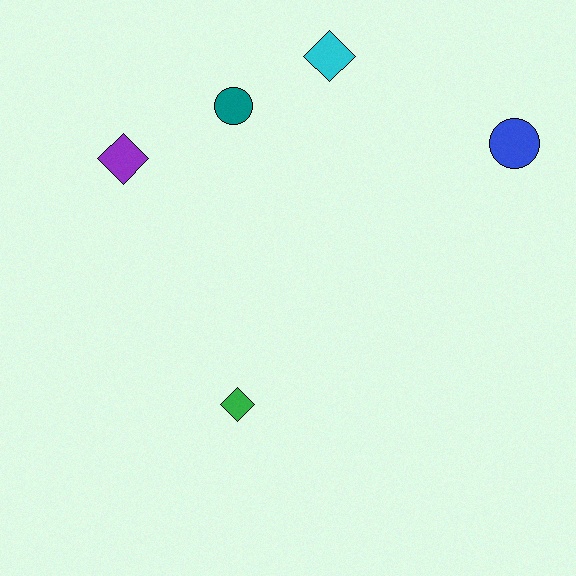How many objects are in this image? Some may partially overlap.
There are 5 objects.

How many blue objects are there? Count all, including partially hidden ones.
There is 1 blue object.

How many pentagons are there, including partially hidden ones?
There are no pentagons.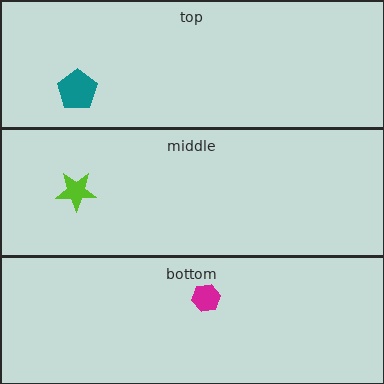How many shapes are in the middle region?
1.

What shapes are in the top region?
The teal pentagon.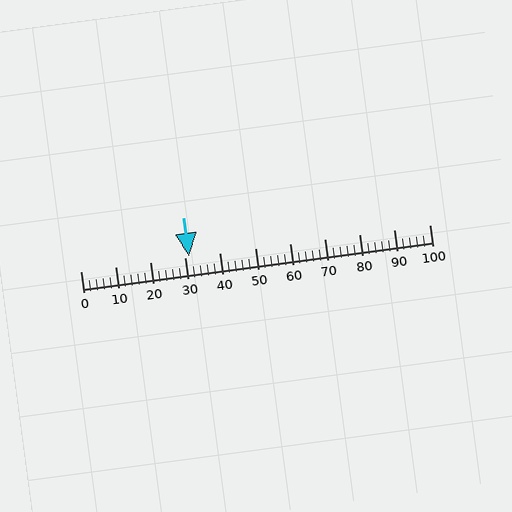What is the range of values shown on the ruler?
The ruler shows values from 0 to 100.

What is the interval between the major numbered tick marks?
The major tick marks are spaced 10 units apart.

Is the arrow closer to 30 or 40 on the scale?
The arrow is closer to 30.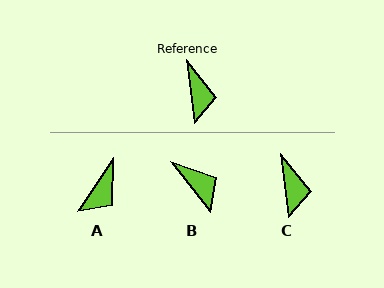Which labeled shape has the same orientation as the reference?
C.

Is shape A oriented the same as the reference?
No, it is off by about 40 degrees.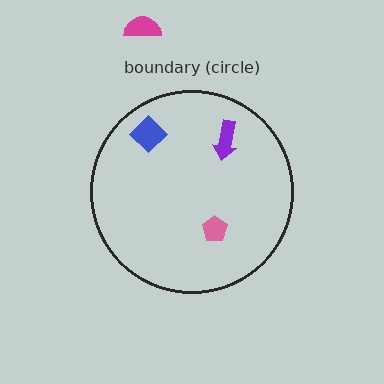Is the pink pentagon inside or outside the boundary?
Inside.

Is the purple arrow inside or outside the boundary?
Inside.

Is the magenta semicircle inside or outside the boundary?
Outside.